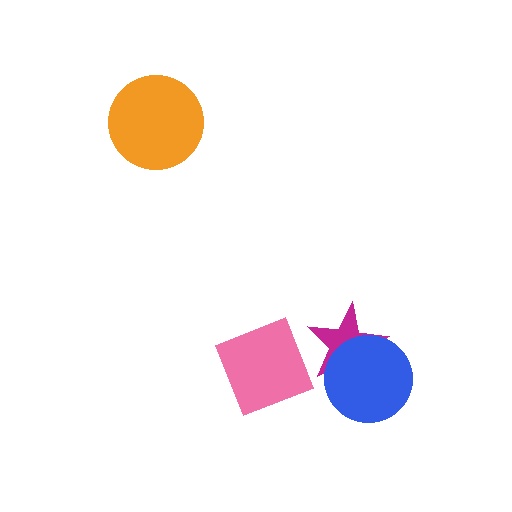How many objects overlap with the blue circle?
1 object overlaps with the blue circle.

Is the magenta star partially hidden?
Yes, it is partially covered by another shape.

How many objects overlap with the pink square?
0 objects overlap with the pink square.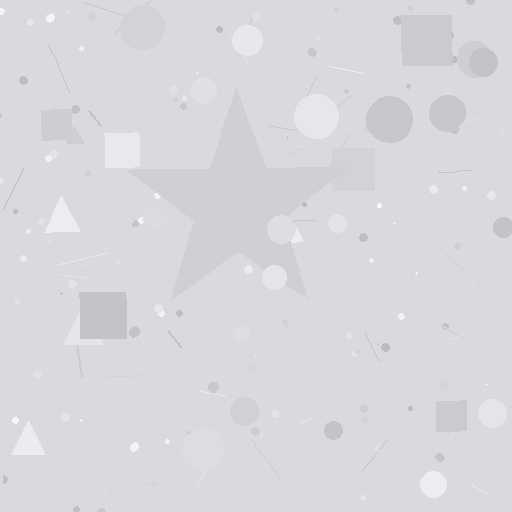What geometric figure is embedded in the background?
A star is embedded in the background.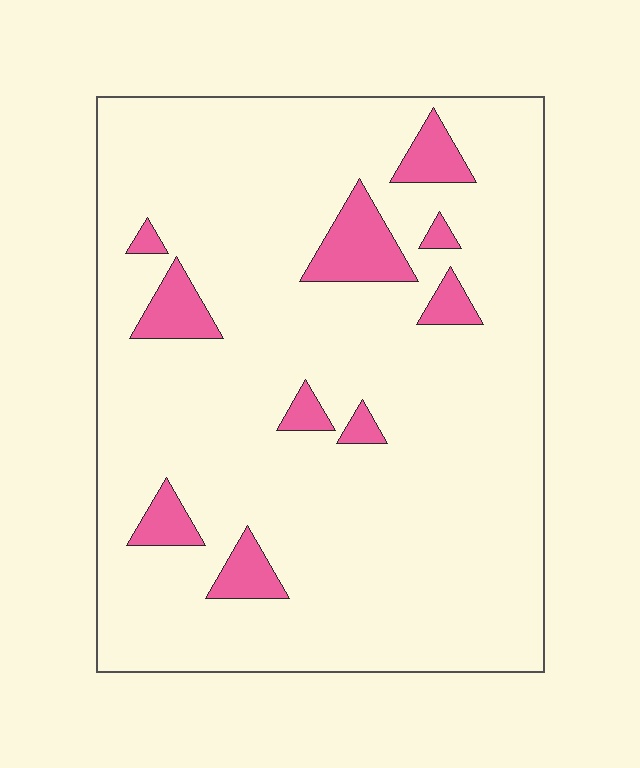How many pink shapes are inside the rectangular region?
10.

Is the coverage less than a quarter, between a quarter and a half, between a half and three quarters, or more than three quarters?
Less than a quarter.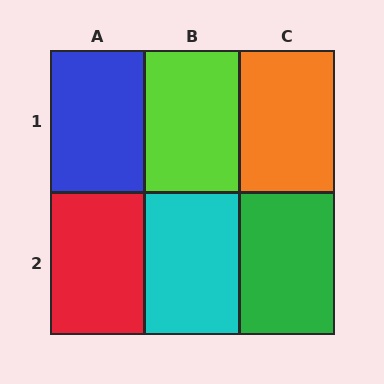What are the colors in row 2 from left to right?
Red, cyan, green.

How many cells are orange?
1 cell is orange.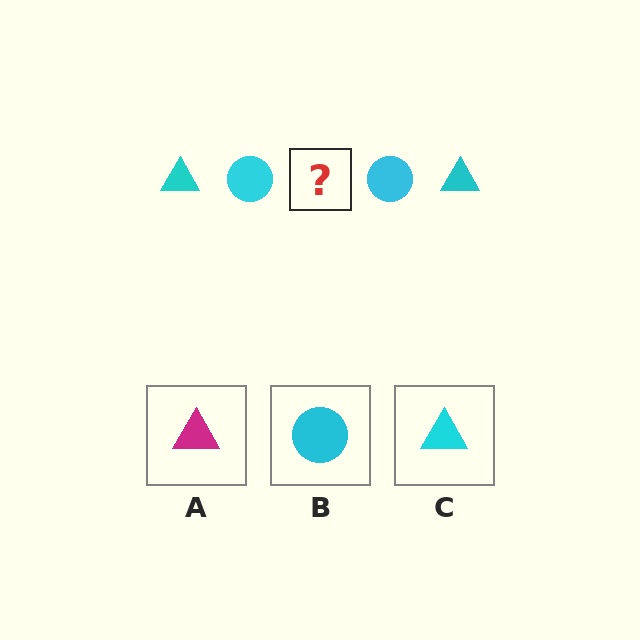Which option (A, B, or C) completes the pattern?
C.